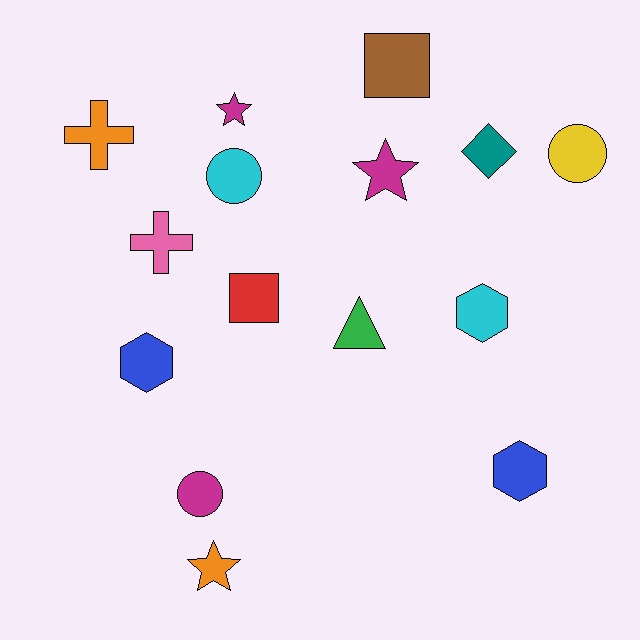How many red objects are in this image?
There is 1 red object.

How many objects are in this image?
There are 15 objects.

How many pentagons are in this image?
There are no pentagons.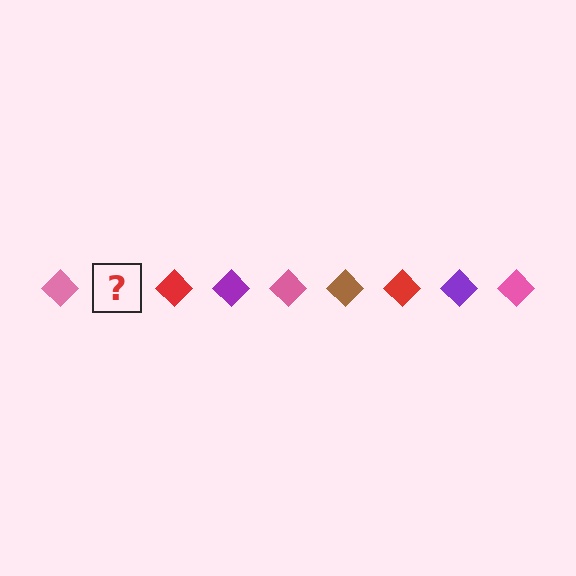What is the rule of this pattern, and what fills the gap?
The rule is that the pattern cycles through pink, brown, red, purple diamonds. The gap should be filled with a brown diamond.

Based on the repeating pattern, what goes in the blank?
The blank should be a brown diamond.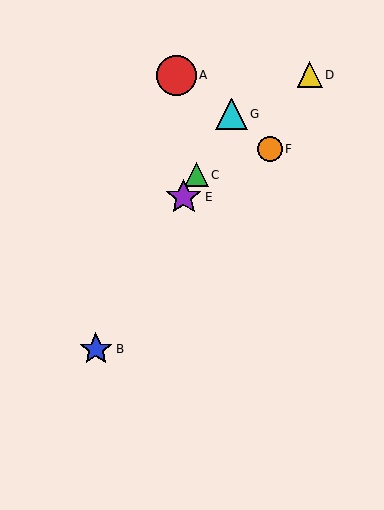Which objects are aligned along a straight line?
Objects B, C, E, G are aligned along a straight line.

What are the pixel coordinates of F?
Object F is at (270, 149).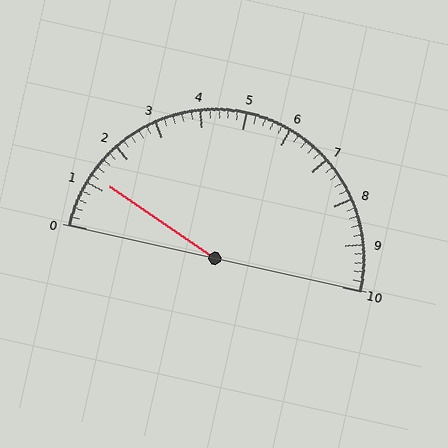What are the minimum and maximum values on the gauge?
The gauge ranges from 0 to 10.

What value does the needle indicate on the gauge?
The needle indicates approximately 1.2.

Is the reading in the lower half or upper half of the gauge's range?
The reading is in the lower half of the range (0 to 10).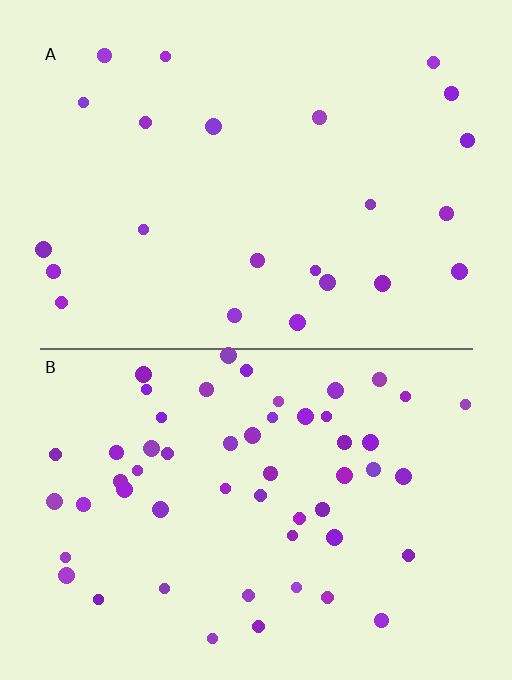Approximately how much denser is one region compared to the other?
Approximately 2.4× — region B over region A.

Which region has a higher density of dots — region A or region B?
B (the bottom).